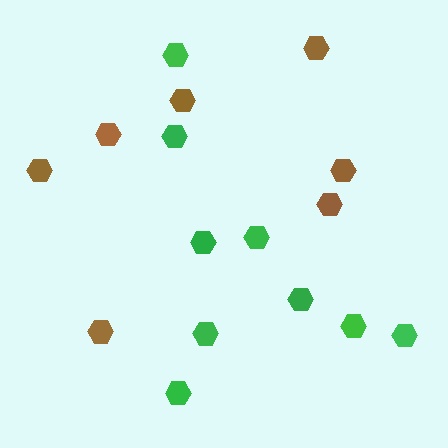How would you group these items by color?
There are 2 groups: one group of green hexagons (9) and one group of brown hexagons (7).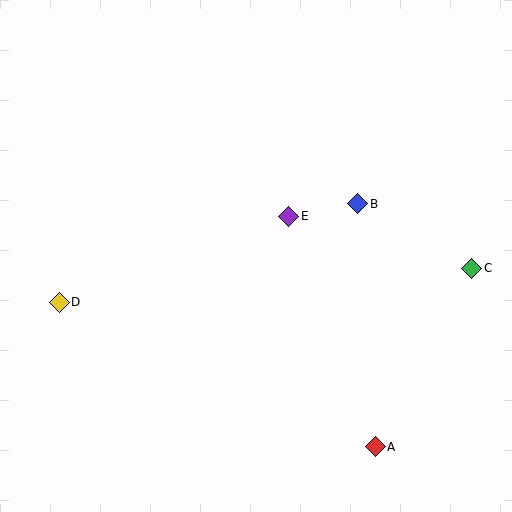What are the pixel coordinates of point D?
Point D is at (59, 302).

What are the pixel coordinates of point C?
Point C is at (472, 268).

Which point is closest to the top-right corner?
Point B is closest to the top-right corner.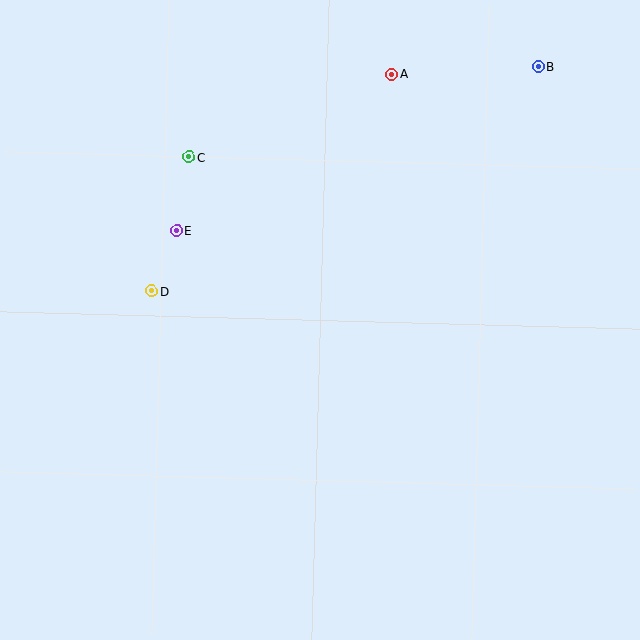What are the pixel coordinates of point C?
Point C is at (189, 157).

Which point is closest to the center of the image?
Point E at (177, 231) is closest to the center.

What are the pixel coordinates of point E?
Point E is at (177, 231).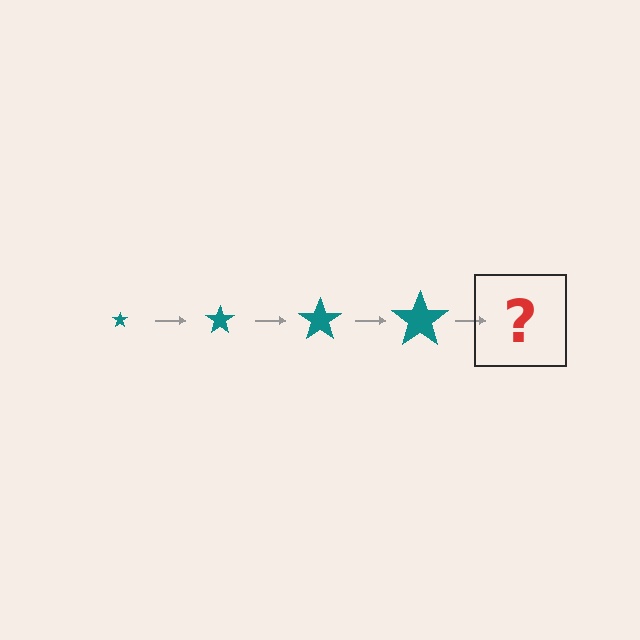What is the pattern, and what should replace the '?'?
The pattern is that the star gets progressively larger each step. The '?' should be a teal star, larger than the previous one.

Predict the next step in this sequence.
The next step is a teal star, larger than the previous one.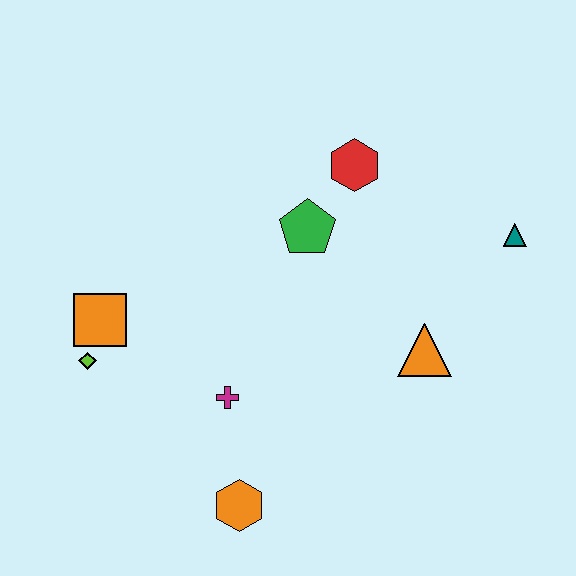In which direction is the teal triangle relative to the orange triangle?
The teal triangle is above the orange triangle.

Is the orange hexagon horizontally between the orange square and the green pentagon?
Yes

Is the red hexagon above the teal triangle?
Yes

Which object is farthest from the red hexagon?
The orange hexagon is farthest from the red hexagon.